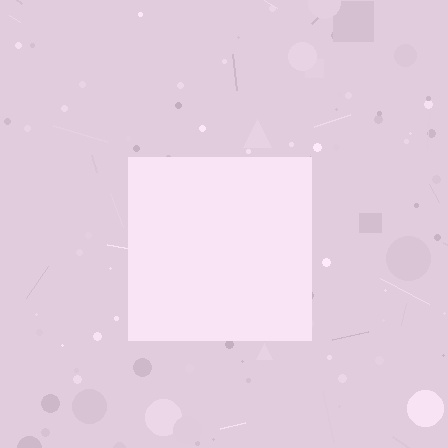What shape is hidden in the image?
A square is hidden in the image.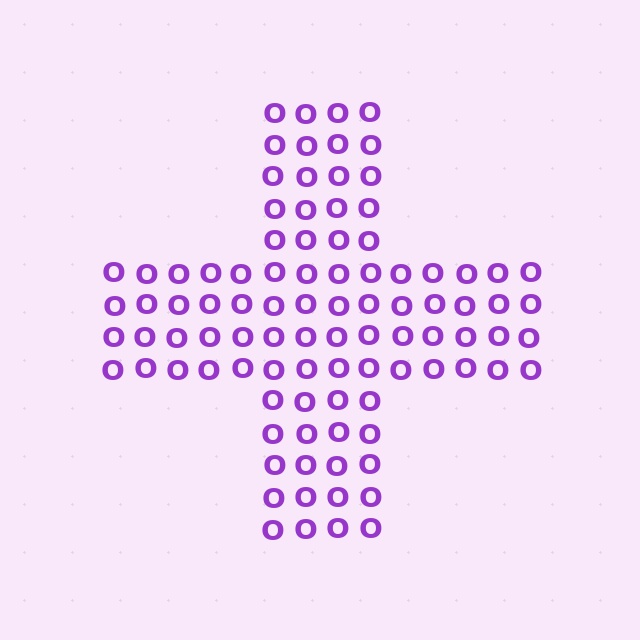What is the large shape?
The large shape is a cross.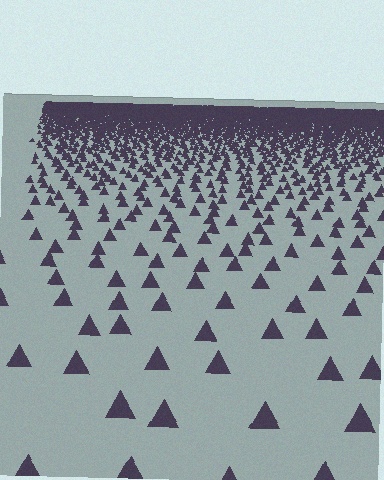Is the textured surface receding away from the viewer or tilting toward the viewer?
The surface is receding away from the viewer. Texture elements get smaller and denser toward the top.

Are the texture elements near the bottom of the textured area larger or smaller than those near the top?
Larger. Near the bottom, elements are closer to the viewer and appear at a bigger on-screen size.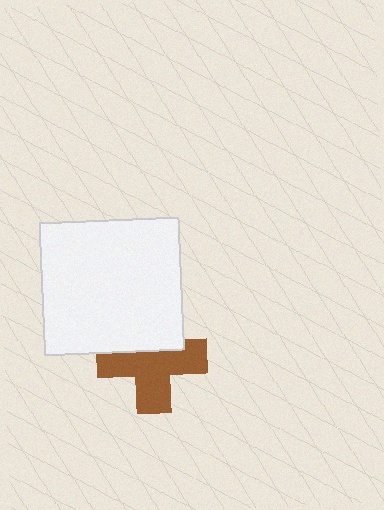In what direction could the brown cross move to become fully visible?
The brown cross could move down. That would shift it out from behind the white rectangle entirely.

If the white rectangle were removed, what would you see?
You would see the complete brown cross.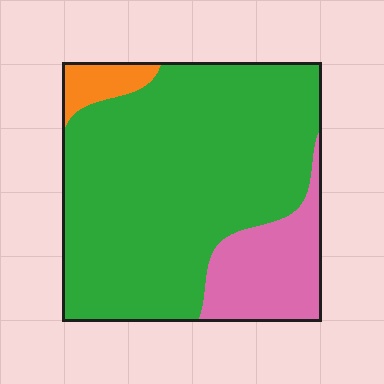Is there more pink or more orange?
Pink.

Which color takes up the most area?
Green, at roughly 75%.